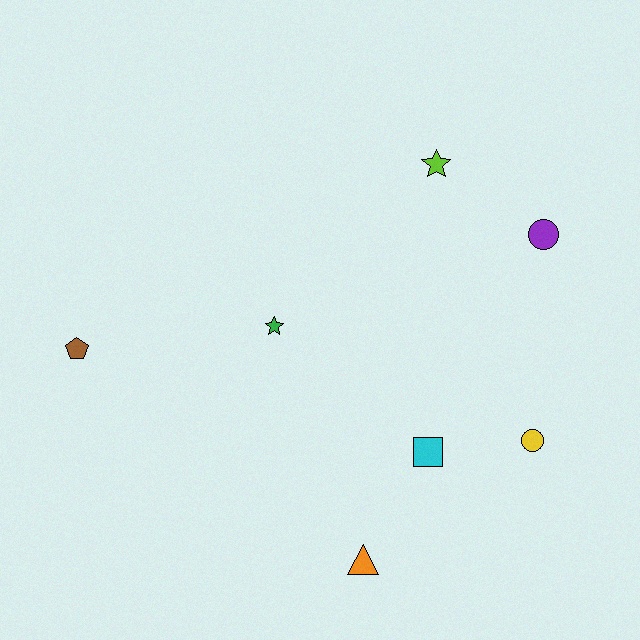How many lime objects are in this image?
There is 1 lime object.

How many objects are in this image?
There are 7 objects.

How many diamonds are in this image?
There are no diamonds.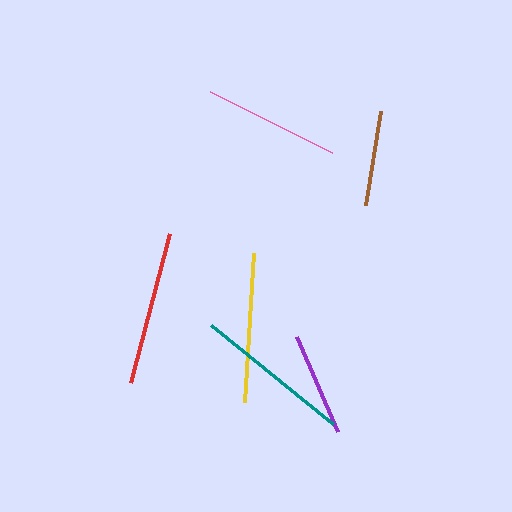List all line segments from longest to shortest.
From longest to shortest: teal, red, yellow, pink, purple, brown.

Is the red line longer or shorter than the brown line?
The red line is longer than the brown line.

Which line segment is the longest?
The teal line is the longest at approximately 157 pixels.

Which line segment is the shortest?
The brown line is the shortest at approximately 96 pixels.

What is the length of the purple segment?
The purple segment is approximately 103 pixels long.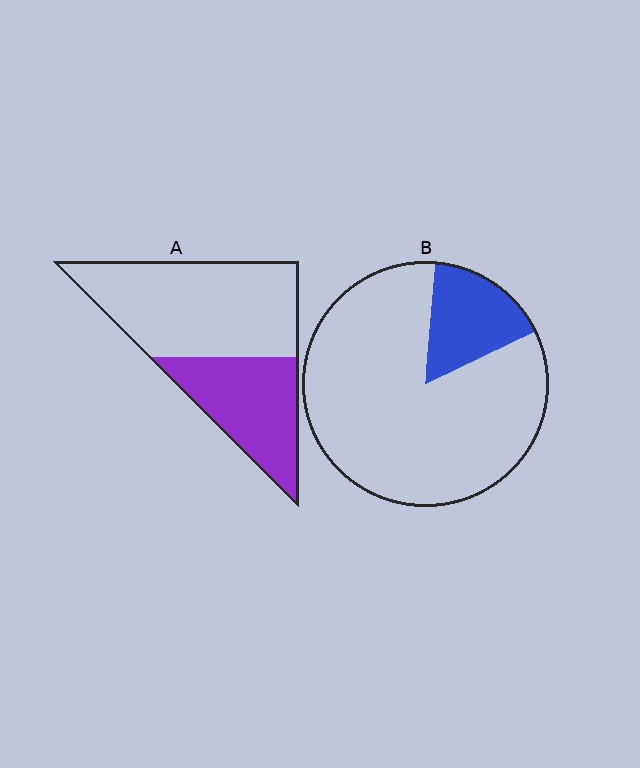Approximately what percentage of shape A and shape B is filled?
A is approximately 35% and B is approximately 15%.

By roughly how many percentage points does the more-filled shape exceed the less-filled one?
By roughly 20 percentage points (A over B).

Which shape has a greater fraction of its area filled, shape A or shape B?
Shape A.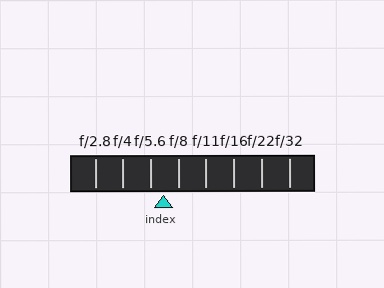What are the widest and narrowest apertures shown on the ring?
The widest aperture shown is f/2.8 and the narrowest is f/32.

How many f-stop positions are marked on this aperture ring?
There are 8 f-stop positions marked.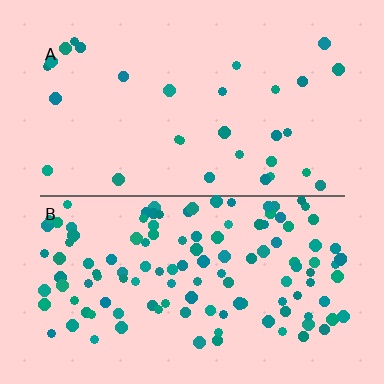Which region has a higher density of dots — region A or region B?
B (the bottom).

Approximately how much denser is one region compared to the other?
Approximately 4.0× — region B over region A.